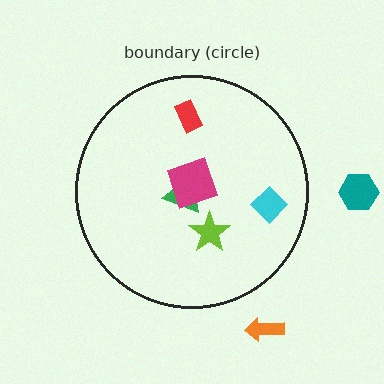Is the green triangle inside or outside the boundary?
Inside.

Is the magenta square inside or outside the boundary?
Inside.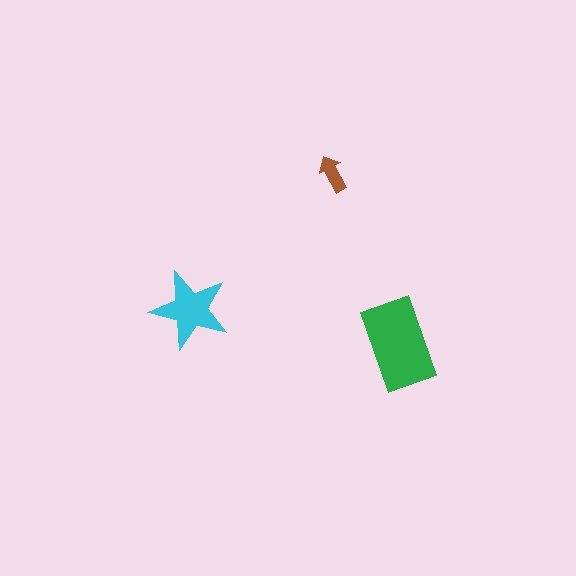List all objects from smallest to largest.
The brown arrow, the cyan star, the green rectangle.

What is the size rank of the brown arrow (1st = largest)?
3rd.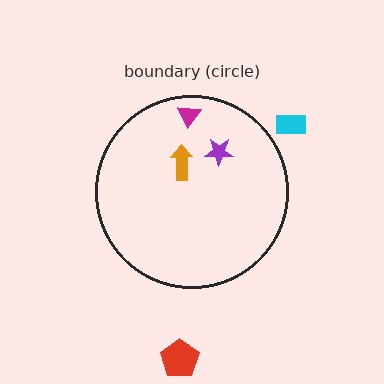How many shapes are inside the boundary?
3 inside, 2 outside.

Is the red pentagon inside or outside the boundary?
Outside.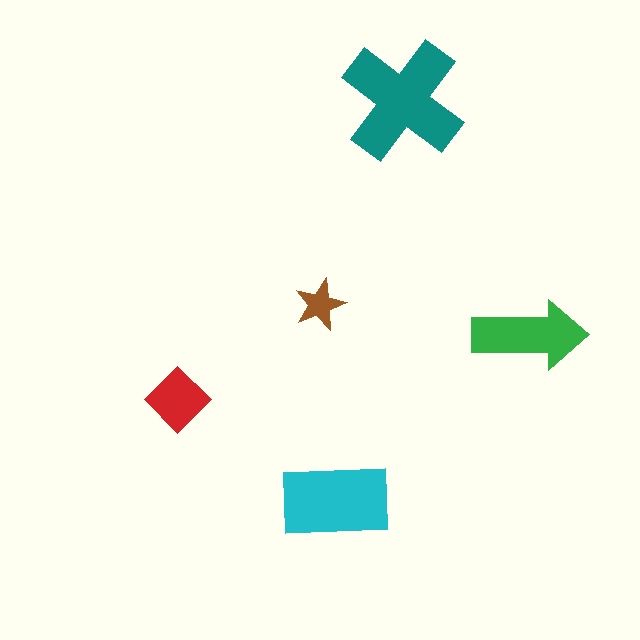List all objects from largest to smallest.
The teal cross, the cyan rectangle, the green arrow, the red diamond, the brown star.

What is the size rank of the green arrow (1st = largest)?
3rd.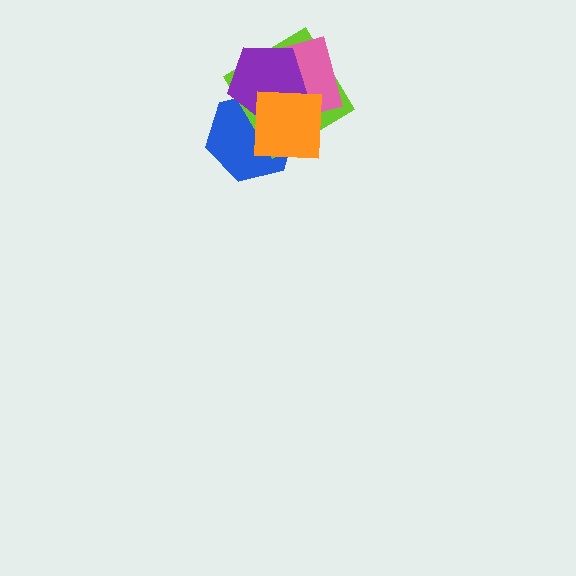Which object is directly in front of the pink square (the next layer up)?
The purple pentagon is directly in front of the pink square.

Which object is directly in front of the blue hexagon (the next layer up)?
The lime diamond is directly in front of the blue hexagon.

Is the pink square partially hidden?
Yes, it is partially covered by another shape.